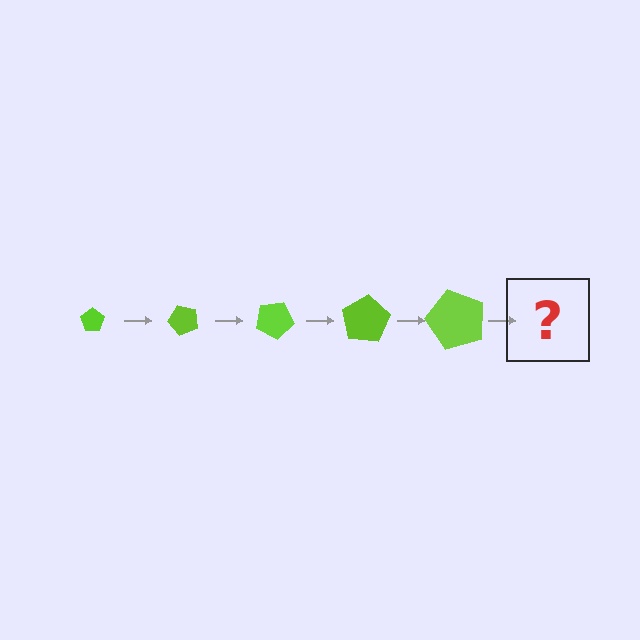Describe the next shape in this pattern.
It should be a pentagon, larger than the previous one and rotated 250 degrees from the start.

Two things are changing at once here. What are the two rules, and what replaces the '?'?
The two rules are that the pentagon grows larger each step and it rotates 50 degrees each step. The '?' should be a pentagon, larger than the previous one and rotated 250 degrees from the start.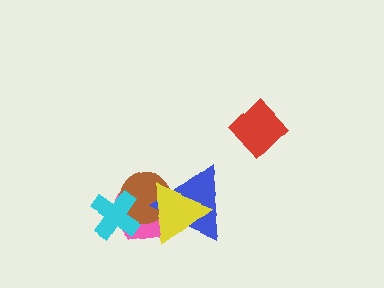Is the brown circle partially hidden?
Yes, it is partially covered by another shape.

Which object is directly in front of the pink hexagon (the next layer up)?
The brown circle is directly in front of the pink hexagon.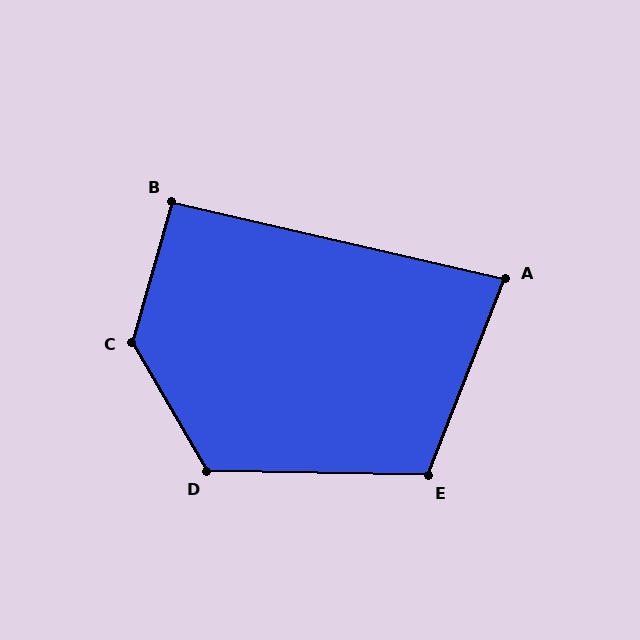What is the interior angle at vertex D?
Approximately 121 degrees (obtuse).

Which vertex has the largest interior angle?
C, at approximately 134 degrees.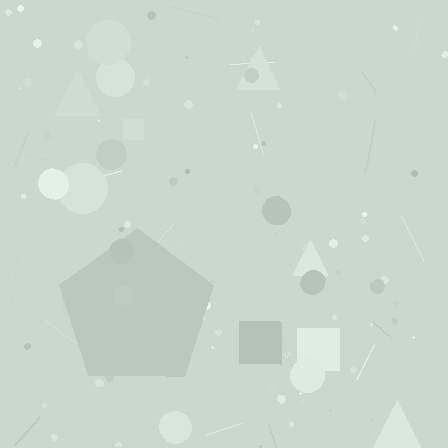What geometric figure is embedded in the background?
A pentagon is embedded in the background.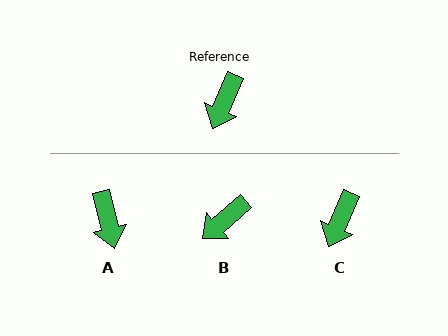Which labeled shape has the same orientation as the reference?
C.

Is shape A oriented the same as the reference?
No, it is off by about 37 degrees.